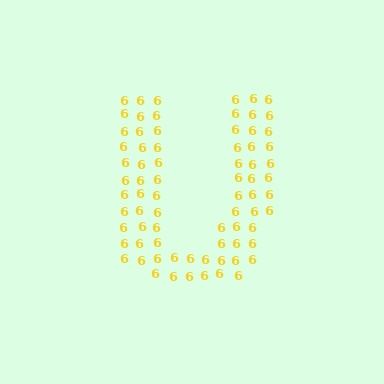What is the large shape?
The large shape is the letter U.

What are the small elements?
The small elements are digit 6's.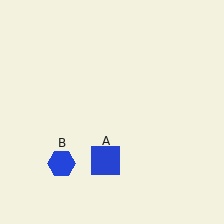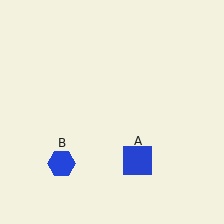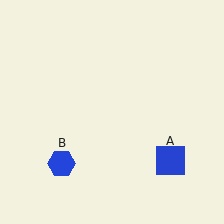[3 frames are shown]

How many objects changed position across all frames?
1 object changed position: blue square (object A).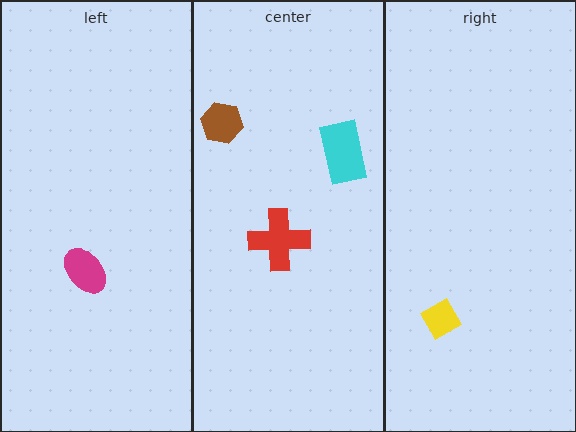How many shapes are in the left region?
1.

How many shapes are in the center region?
3.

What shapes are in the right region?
The yellow diamond.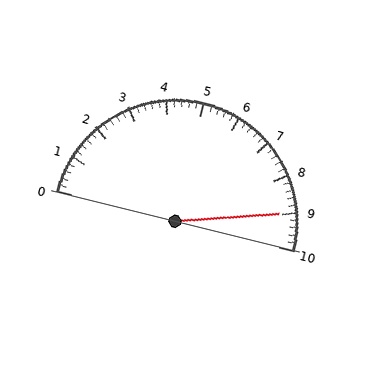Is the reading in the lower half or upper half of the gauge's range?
The reading is in the upper half of the range (0 to 10).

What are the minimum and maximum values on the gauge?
The gauge ranges from 0 to 10.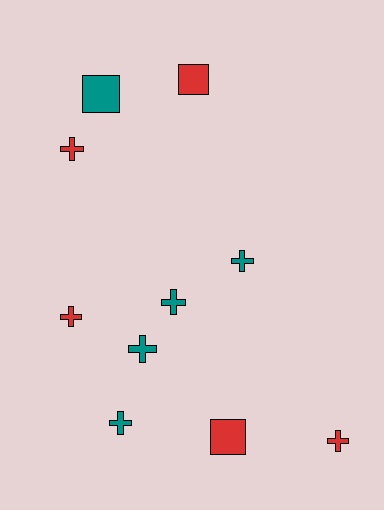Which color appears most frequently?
Red, with 5 objects.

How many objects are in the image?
There are 10 objects.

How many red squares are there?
There are 2 red squares.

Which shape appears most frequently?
Cross, with 7 objects.